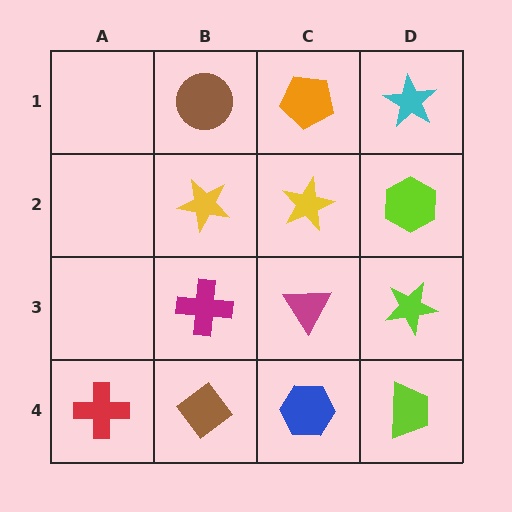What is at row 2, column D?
A lime hexagon.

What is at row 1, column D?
A cyan star.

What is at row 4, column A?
A red cross.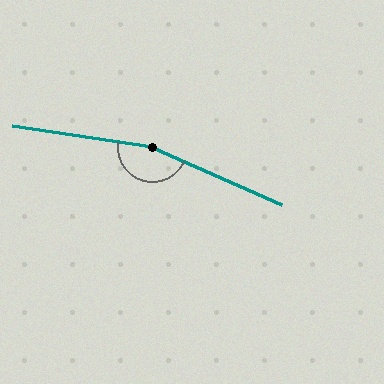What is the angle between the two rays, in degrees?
Approximately 165 degrees.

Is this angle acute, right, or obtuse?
It is obtuse.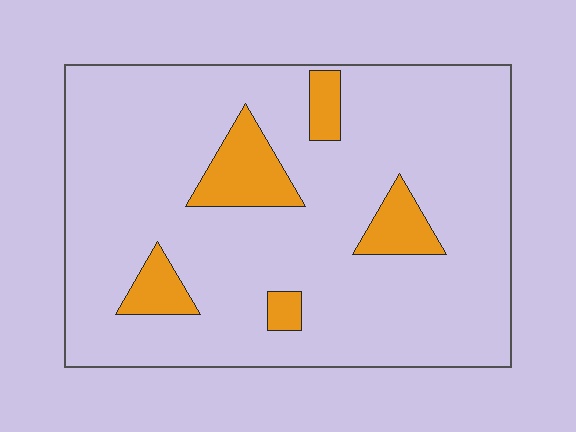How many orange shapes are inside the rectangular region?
5.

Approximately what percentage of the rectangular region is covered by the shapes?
Approximately 15%.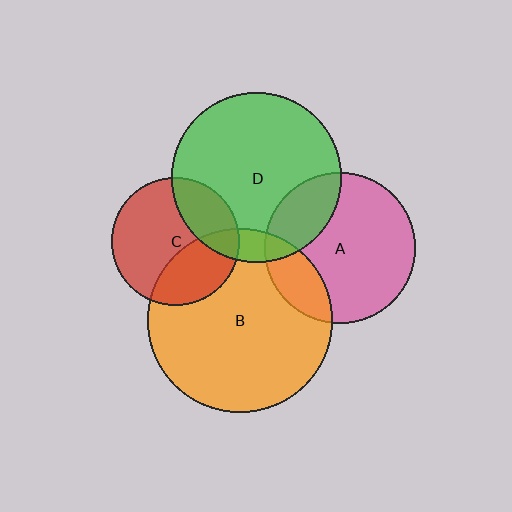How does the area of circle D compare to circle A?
Approximately 1.3 times.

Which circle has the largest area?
Circle B (orange).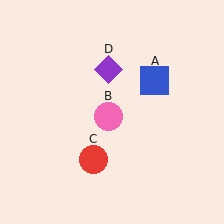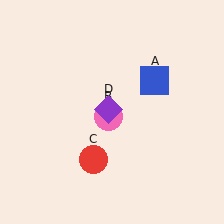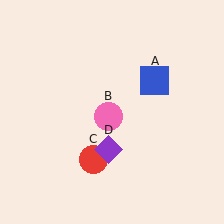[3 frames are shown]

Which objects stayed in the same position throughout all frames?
Blue square (object A) and pink circle (object B) and red circle (object C) remained stationary.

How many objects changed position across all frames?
1 object changed position: purple diamond (object D).